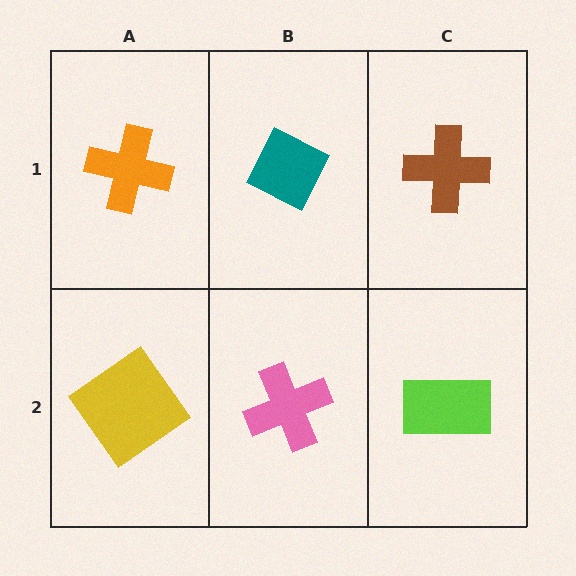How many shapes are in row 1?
3 shapes.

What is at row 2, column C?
A lime rectangle.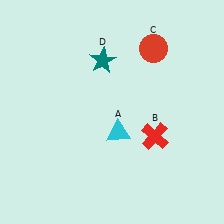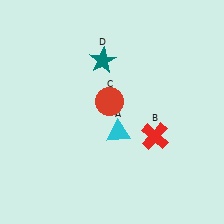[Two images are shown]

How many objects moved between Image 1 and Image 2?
1 object moved between the two images.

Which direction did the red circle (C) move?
The red circle (C) moved down.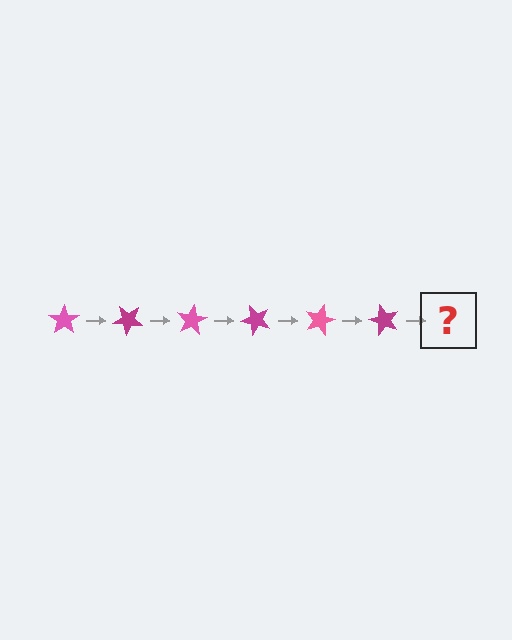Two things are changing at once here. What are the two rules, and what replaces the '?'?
The two rules are that it rotates 40 degrees each step and the color cycles through pink and magenta. The '?' should be a pink star, rotated 240 degrees from the start.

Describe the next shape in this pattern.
It should be a pink star, rotated 240 degrees from the start.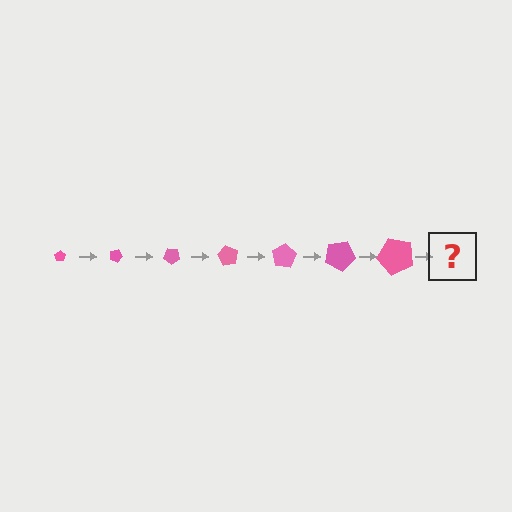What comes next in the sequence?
The next element should be a pentagon, larger than the previous one and rotated 140 degrees from the start.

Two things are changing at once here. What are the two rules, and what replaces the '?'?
The two rules are that the pentagon grows larger each step and it rotates 20 degrees each step. The '?' should be a pentagon, larger than the previous one and rotated 140 degrees from the start.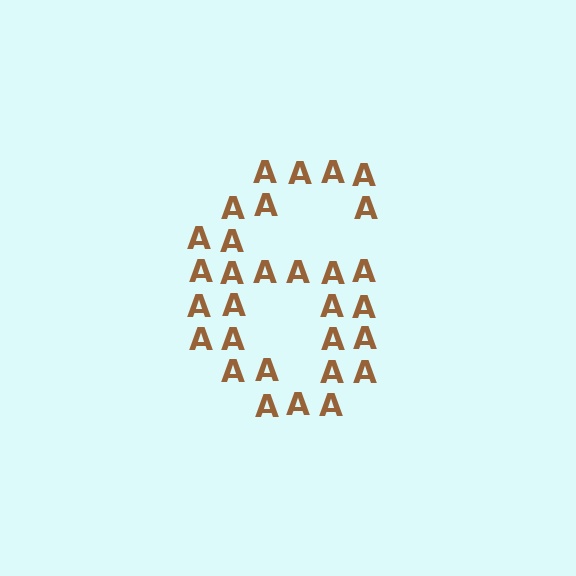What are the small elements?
The small elements are letter A's.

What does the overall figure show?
The overall figure shows the digit 6.